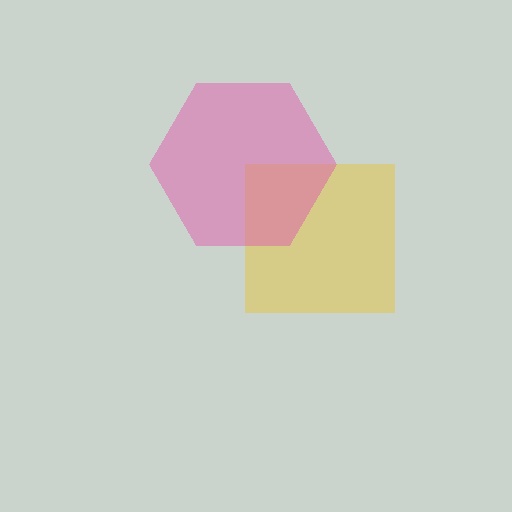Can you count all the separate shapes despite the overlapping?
Yes, there are 2 separate shapes.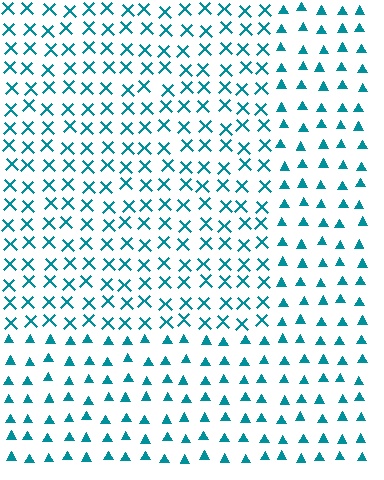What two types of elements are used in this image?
The image uses X marks inside the rectangle region and triangles outside it.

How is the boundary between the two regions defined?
The boundary is defined by a change in element shape: X marks inside vs. triangles outside. All elements share the same color and spacing.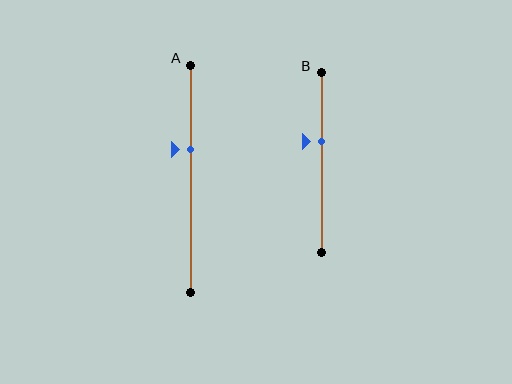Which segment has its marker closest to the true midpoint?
Segment B has its marker closest to the true midpoint.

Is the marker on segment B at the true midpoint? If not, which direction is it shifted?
No, the marker on segment B is shifted upward by about 12% of the segment length.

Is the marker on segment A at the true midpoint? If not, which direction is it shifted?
No, the marker on segment A is shifted upward by about 13% of the segment length.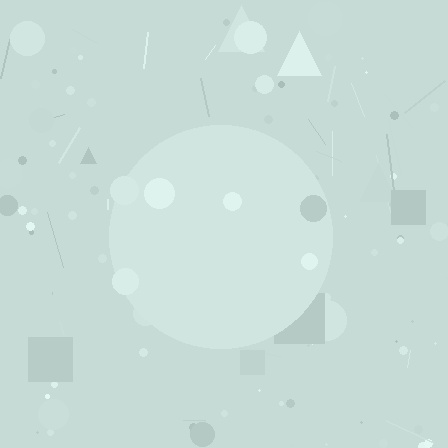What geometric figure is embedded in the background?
A circle is embedded in the background.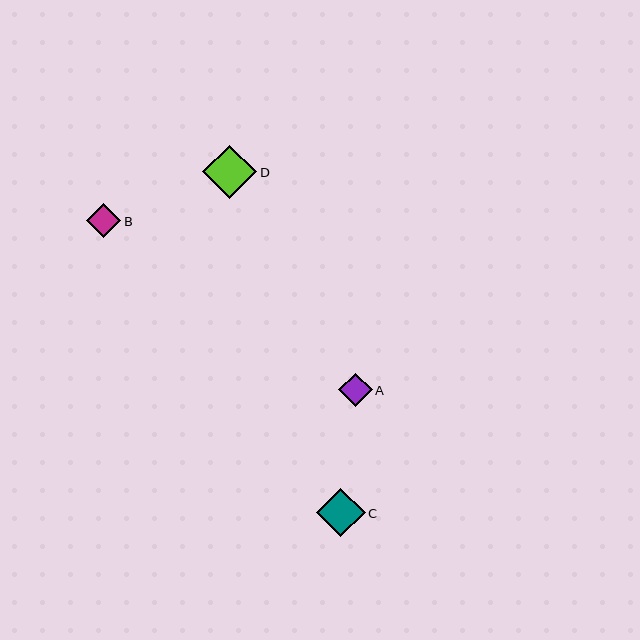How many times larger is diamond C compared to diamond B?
Diamond C is approximately 1.4 times the size of diamond B.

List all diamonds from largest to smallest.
From largest to smallest: D, C, B, A.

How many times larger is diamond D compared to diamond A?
Diamond D is approximately 1.6 times the size of diamond A.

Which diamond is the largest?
Diamond D is the largest with a size of approximately 54 pixels.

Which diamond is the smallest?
Diamond A is the smallest with a size of approximately 33 pixels.